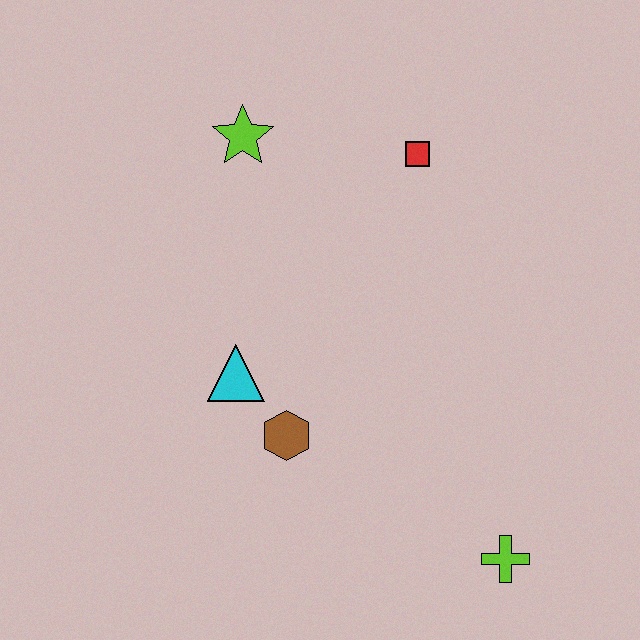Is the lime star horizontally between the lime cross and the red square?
No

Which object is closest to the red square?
The lime star is closest to the red square.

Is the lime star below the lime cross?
No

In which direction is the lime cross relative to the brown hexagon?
The lime cross is to the right of the brown hexagon.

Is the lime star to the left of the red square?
Yes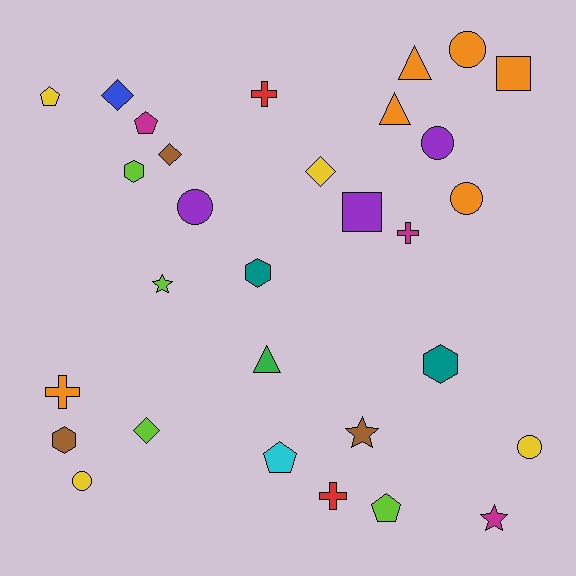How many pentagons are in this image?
There are 4 pentagons.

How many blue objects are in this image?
There is 1 blue object.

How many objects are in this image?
There are 30 objects.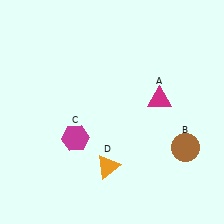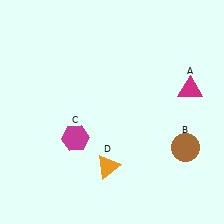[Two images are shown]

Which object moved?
The magenta triangle (A) moved right.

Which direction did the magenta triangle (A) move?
The magenta triangle (A) moved right.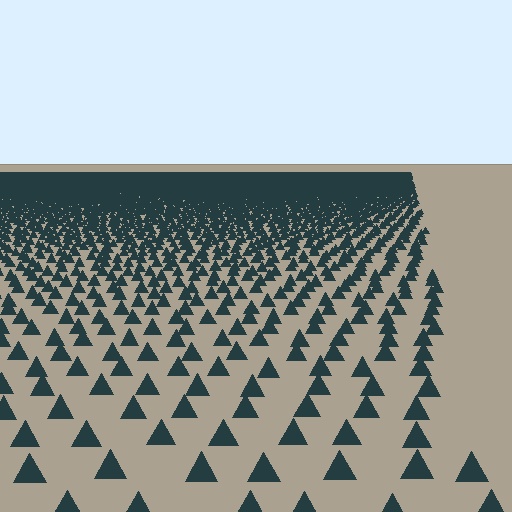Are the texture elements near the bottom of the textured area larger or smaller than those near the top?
Larger. Near the bottom, elements are closer to the viewer and appear at a bigger on-screen size.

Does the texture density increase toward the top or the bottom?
Density increases toward the top.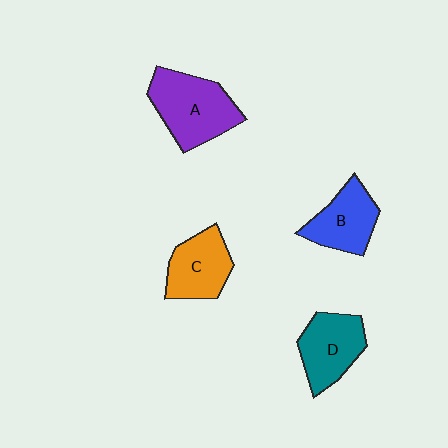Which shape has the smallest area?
Shape B (blue).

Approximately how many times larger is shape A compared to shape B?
Approximately 1.4 times.